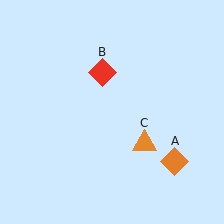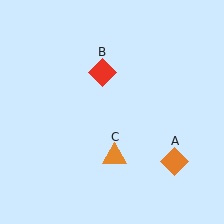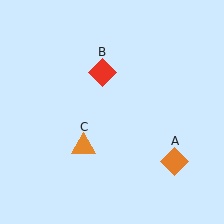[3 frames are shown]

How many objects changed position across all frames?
1 object changed position: orange triangle (object C).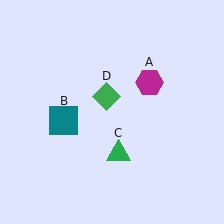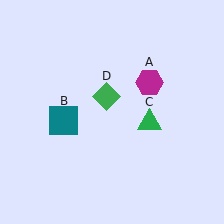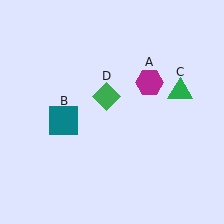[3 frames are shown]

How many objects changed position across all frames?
1 object changed position: green triangle (object C).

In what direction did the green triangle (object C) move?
The green triangle (object C) moved up and to the right.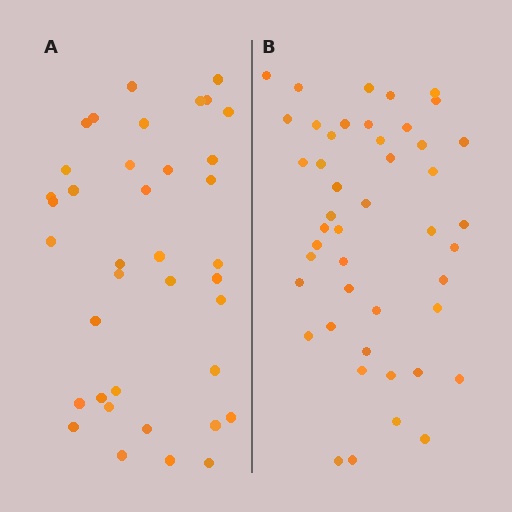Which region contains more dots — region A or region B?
Region B (the right region) has more dots.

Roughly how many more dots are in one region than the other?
Region B has roughly 8 or so more dots than region A.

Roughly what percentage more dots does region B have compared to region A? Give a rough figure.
About 20% more.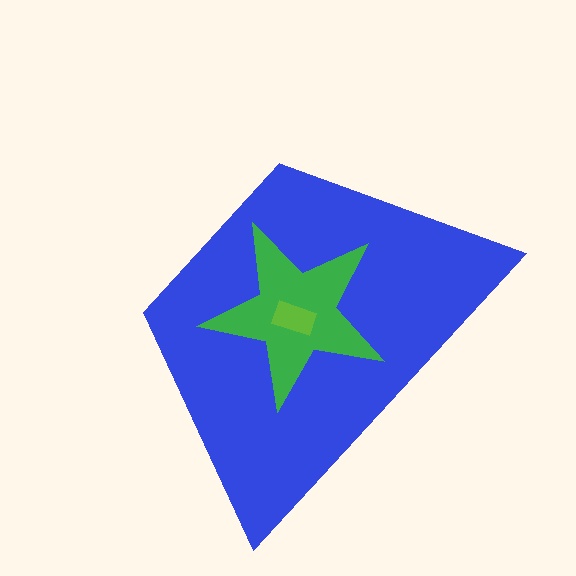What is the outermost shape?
The blue trapezoid.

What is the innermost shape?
The lime rectangle.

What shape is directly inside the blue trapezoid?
The green star.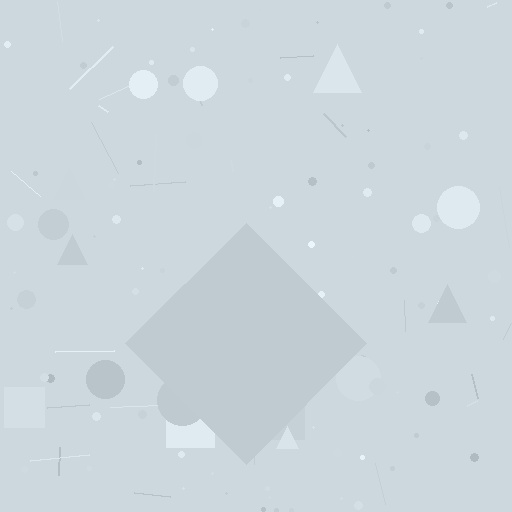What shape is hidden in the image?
A diamond is hidden in the image.